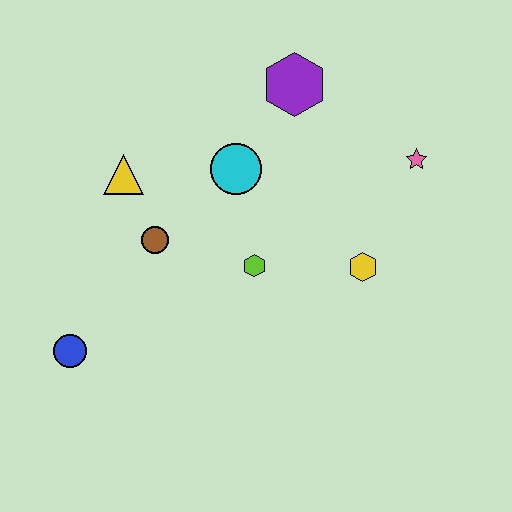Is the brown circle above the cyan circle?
No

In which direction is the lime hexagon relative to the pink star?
The lime hexagon is to the left of the pink star.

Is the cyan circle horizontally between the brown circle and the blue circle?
No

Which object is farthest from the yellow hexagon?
The blue circle is farthest from the yellow hexagon.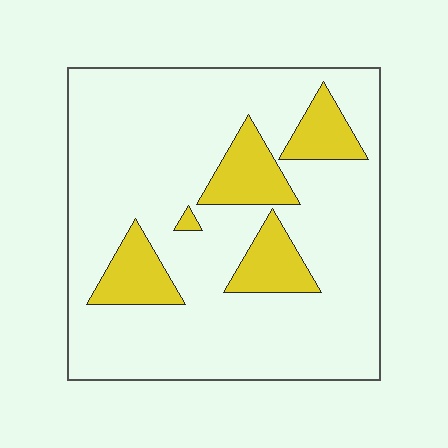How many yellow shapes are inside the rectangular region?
5.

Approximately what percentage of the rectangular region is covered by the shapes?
Approximately 20%.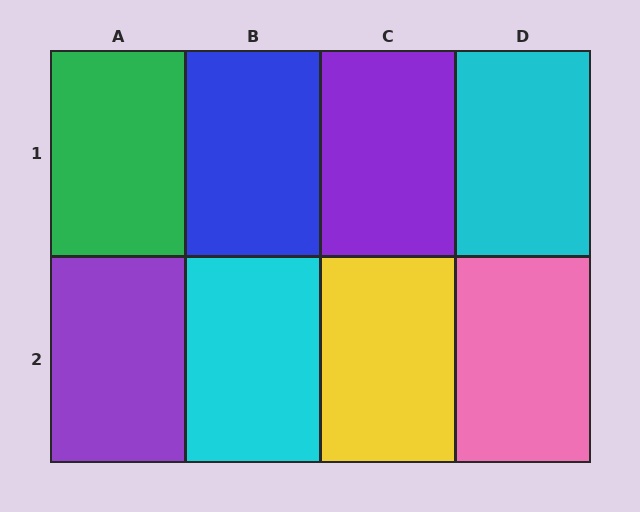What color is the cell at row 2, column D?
Pink.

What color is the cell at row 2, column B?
Cyan.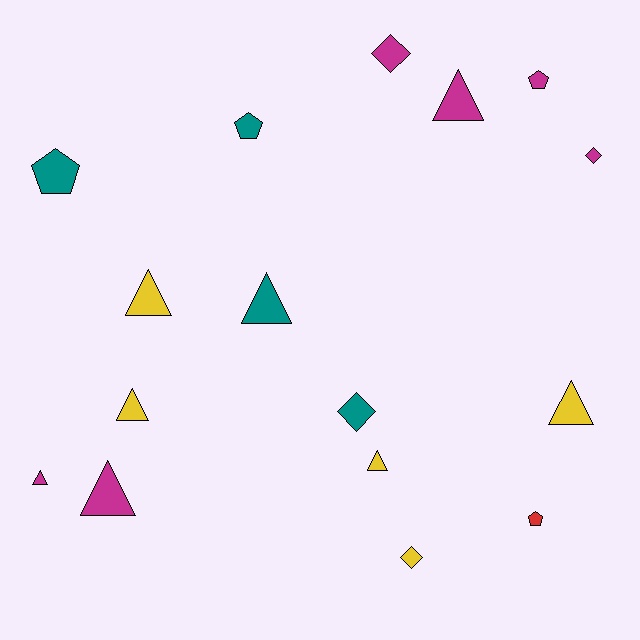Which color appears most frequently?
Magenta, with 6 objects.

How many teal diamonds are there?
There is 1 teal diamond.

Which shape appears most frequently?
Triangle, with 8 objects.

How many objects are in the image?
There are 16 objects.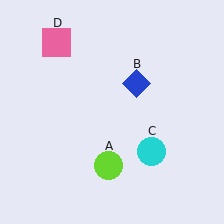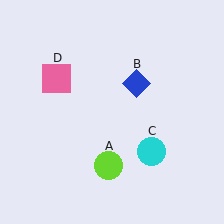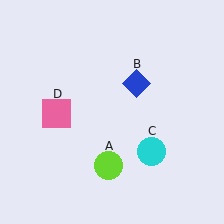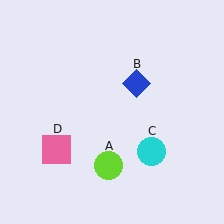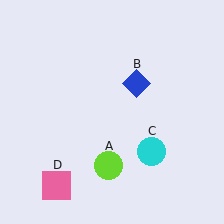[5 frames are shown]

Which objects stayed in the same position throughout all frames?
Lime circle (object A) and blue diamond (object B) and cyan circle (object C) remained stationary.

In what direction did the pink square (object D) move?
The pink square (object D) moved down.